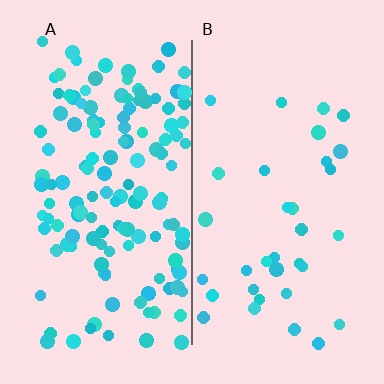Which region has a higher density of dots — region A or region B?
A (the left).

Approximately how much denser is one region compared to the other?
Approximately 3.9× — region A over region B.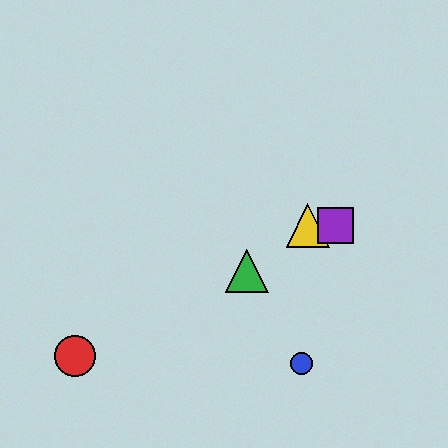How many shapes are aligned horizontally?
2 shapes (the yellow triangle, the purple square) are aligned horizontally.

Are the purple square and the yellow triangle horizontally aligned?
Yes, both are at y≈225.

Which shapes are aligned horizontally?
The yellow triangle, the purple square are aligned horizontally.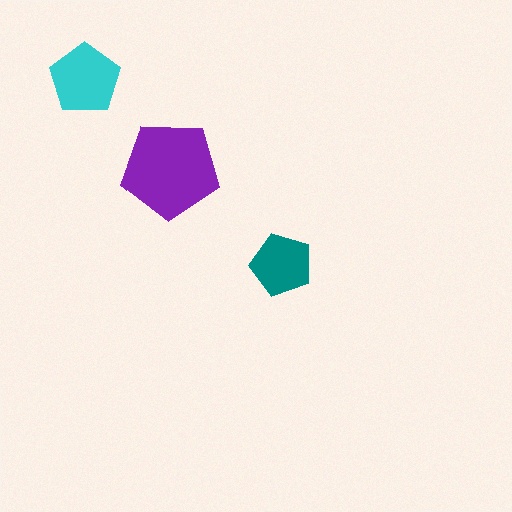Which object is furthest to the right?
The teal pentagon is rightmost.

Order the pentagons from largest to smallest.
the purple one, the cyan one, the teal one.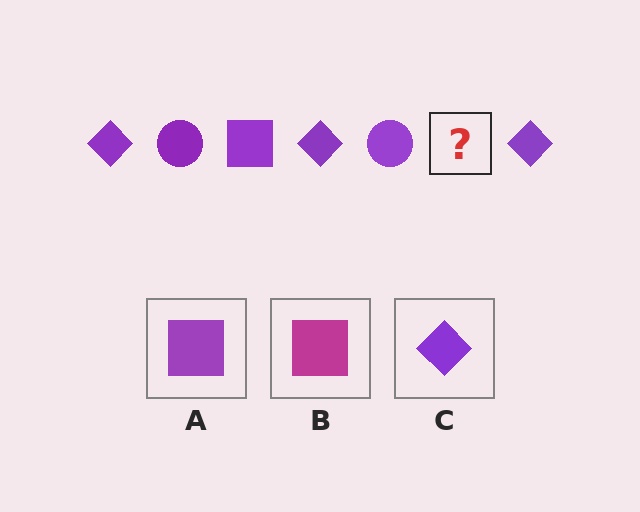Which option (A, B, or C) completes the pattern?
A.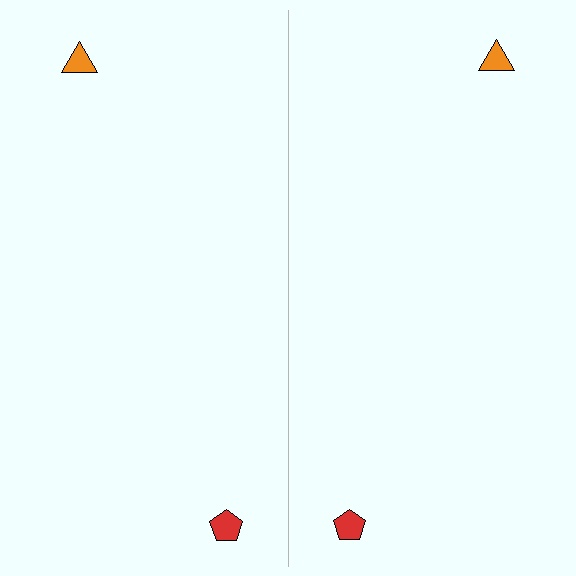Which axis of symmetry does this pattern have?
The pattern has a vertical axis of symmetry running through the center of the image.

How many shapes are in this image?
There are 4 shapes in this image.